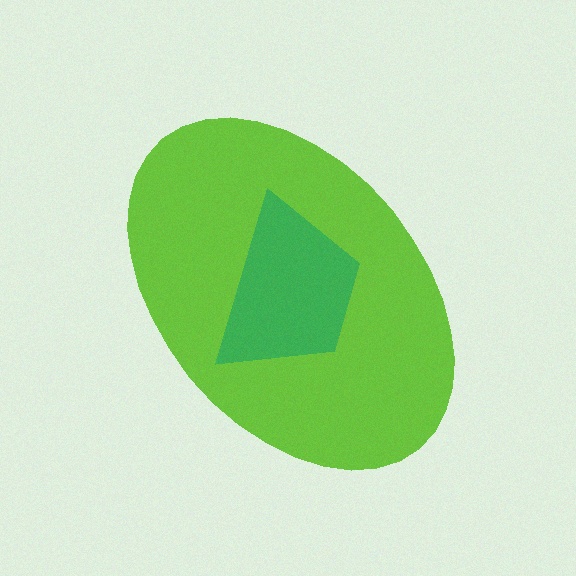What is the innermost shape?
The green trapezoid.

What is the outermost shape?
The lime ellipse.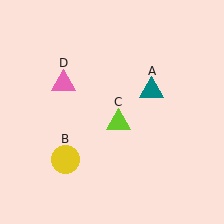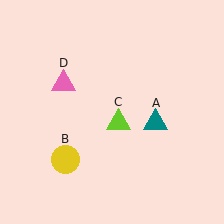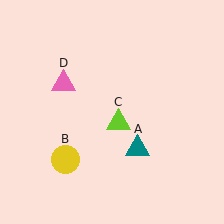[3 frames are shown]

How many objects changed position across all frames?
1 object changed position: teal triangle (object A).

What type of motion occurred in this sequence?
The teal triangle (object A) rotated clockwise around the center of the scene.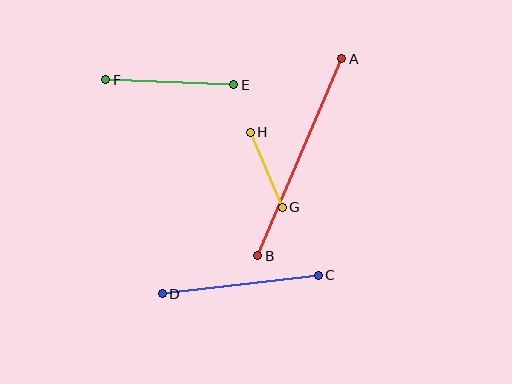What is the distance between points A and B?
The distance is approximately 214 pixels.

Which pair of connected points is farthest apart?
Points A and B are farthest apart.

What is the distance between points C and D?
The distance is approximately 157 pixels.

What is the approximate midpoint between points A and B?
The midpoint is at approximately (300, 157) pixels.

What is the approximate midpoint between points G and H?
The midpoint is at approximately (266, 170) pixels.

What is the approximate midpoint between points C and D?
The midpoint is at approximately (240, 284) pixels.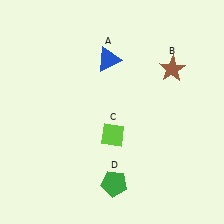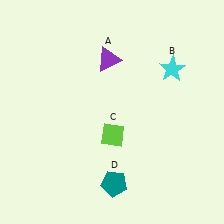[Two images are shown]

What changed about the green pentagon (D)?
In Image 1, D is green. In Image 2, it changed to teal.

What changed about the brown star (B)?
In Image 1, B is brown. In Image 2, it changed to cyan.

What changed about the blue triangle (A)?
In Image 1, A is blue. In Image 2, it changed to purple.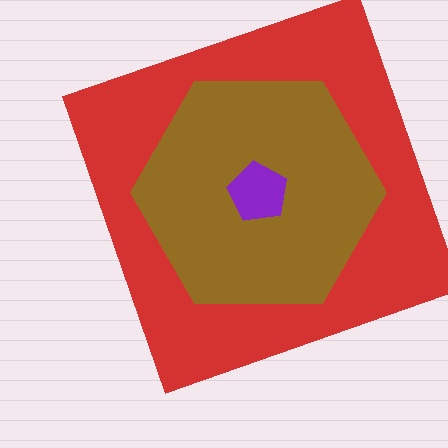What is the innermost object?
The purple pentagon.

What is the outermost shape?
The red square.